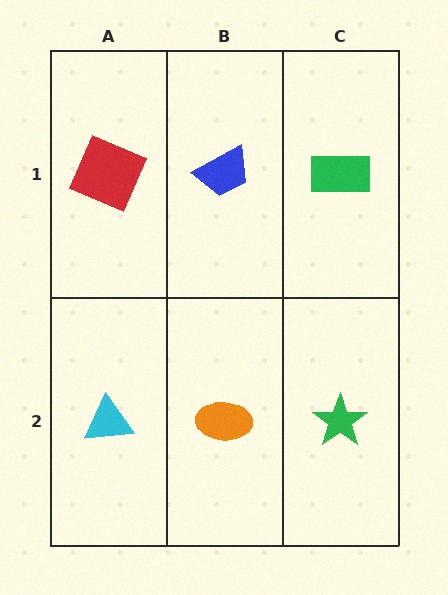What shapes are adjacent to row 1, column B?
An orange ellipse (row 2, column B), a red square (row 1, column A), a green rectangle (row 1, column C).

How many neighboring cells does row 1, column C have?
2.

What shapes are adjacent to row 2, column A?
A red square (row 1, column A), an orange ellipse (row 2, column B).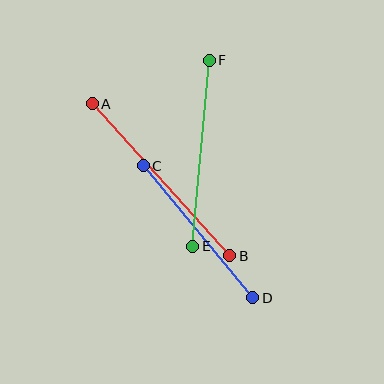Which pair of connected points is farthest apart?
Points A and B are farthest apart.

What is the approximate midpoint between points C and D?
The midpoint is at approximately (198, 232) pixels.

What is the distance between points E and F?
The distance is approximately 187 pixels.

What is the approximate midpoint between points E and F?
The midpoint is at approximately (201, 153) pixels.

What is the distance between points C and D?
The distance is approximately 172 pixels.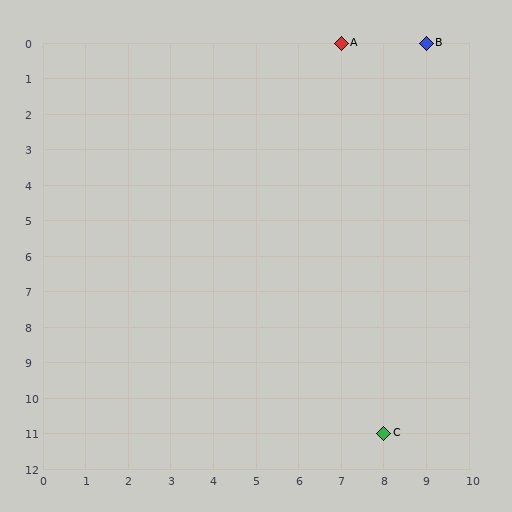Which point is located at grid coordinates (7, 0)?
Point A is at (7, 0).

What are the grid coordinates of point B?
Point B is at grid coordinates (9, 0).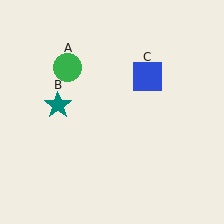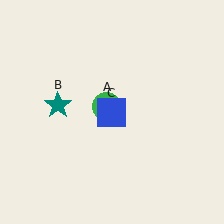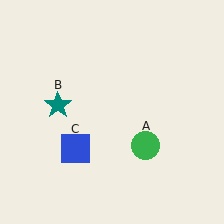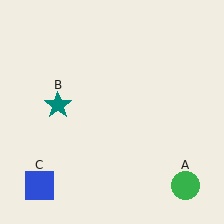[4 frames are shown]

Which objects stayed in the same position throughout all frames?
Teal star (object B) remained stationary.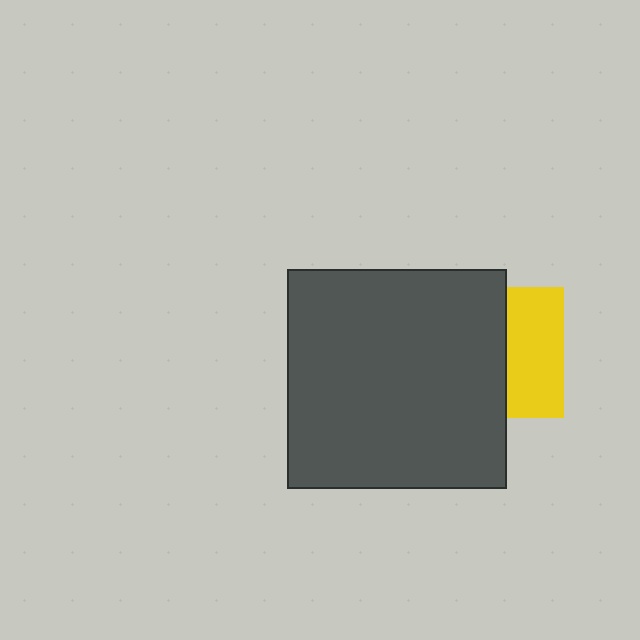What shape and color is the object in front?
The object in front is a dark gray square.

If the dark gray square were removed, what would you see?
You would see the complete yellow square.